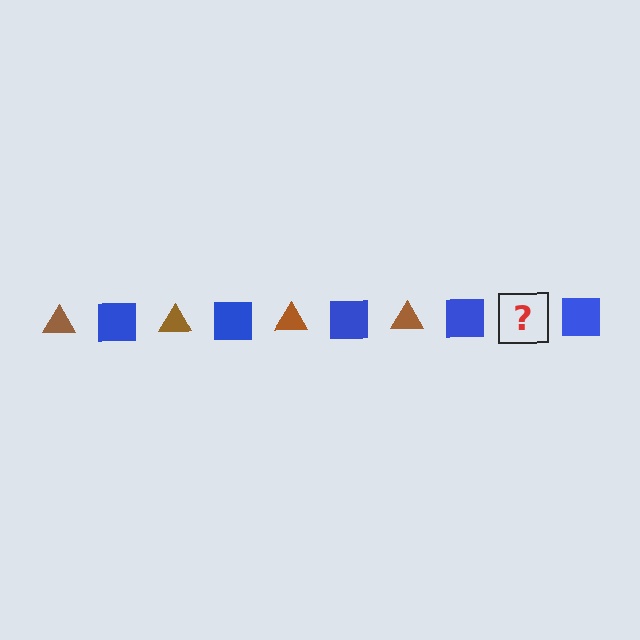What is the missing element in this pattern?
The missing element is a brown triangle.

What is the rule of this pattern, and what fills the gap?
The rule is that the pattern alternates between brown triangle and blue square. The gap should be filled with a brown triangle.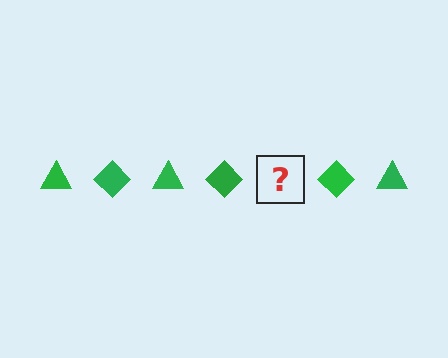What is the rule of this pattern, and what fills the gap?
The rule is that the pattern cycles through triangle, diamond shapes in green. The gap should be filled with a green triangle.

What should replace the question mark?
The question mark should be replaced with a green triangle.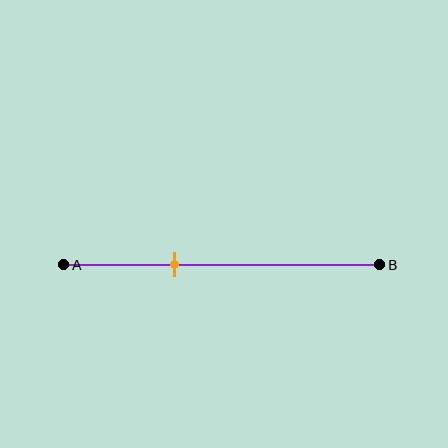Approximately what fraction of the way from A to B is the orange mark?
The orange mark is approximately 35% of the way from A to B.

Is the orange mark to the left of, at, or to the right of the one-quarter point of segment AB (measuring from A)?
The orange mark is to the right of the one-quarter point of segment AB.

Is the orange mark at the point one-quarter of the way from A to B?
No, the mark is at about 35% from A, not at the 25% one-quarter point.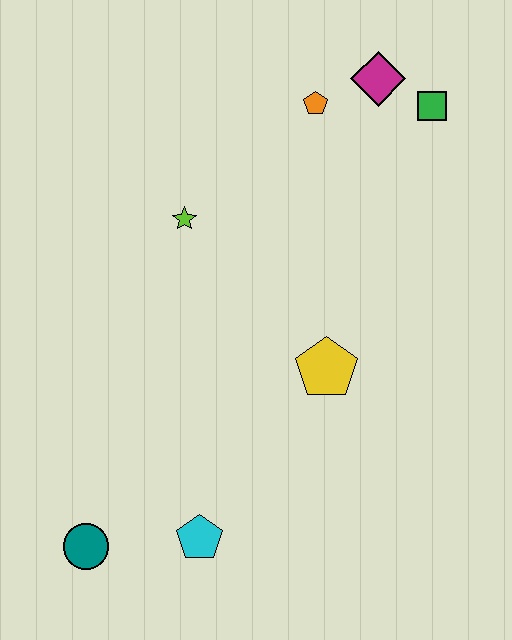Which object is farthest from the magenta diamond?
The teal circle is farthest from the magenta diamond.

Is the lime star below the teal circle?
No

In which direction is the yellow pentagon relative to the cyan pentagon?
The yellow pentagon is above the cyan pentagon.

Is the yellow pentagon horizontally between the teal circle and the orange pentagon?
No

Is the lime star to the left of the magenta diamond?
Yes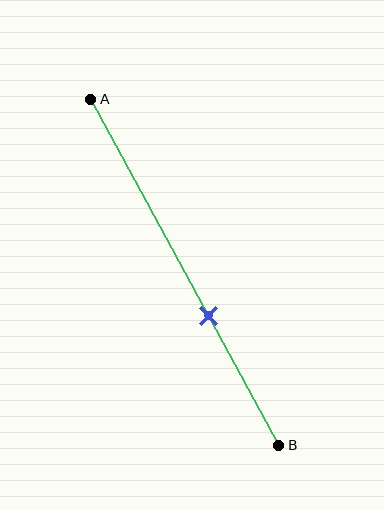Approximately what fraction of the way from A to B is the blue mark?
The blue mark is approximately 65% of the way from A to B.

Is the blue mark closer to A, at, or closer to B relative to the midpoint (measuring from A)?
The blue mark is closer to point B than the midpoint of segment AB.